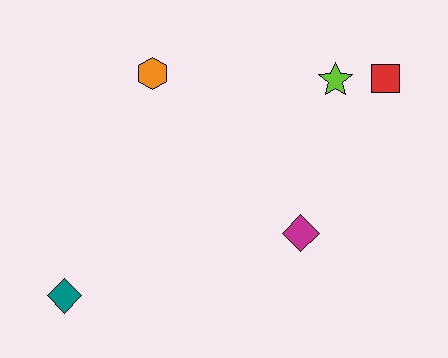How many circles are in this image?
There are no circles.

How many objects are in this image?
There are 5 objects.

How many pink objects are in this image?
There are no pink objects.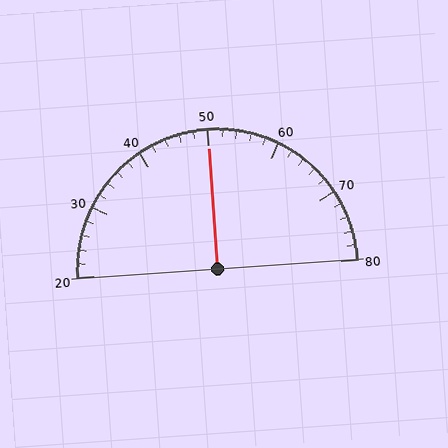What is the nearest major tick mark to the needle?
The nearest major tick mark is 50.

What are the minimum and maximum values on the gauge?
The gauge ranges from 20 to 80.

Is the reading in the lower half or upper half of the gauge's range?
The reading is in the upper half of the range (20 to 80).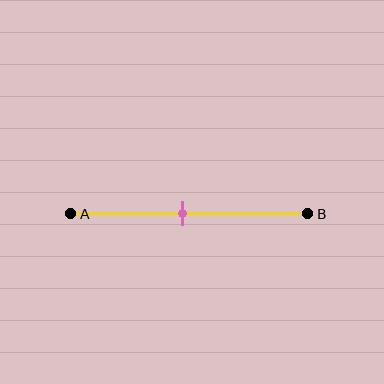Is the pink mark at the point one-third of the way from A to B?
No, the mark is at about 45% from A, not at the 33% one-third point.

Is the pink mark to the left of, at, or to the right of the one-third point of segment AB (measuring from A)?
The pink mark is to the right of the one-third point of segment AB.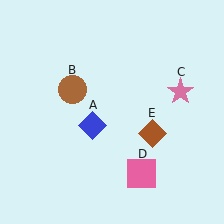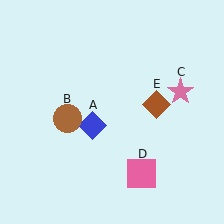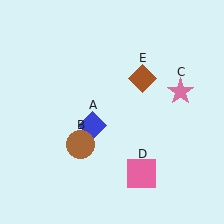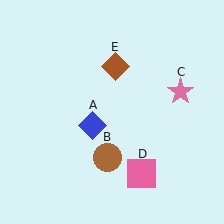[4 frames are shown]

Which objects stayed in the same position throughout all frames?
Blue diamond (object A) and pink star (object C) and pink square (object D) remained stationary.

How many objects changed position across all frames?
2 objects changed position: brown circle (object B), brown diamond (object E).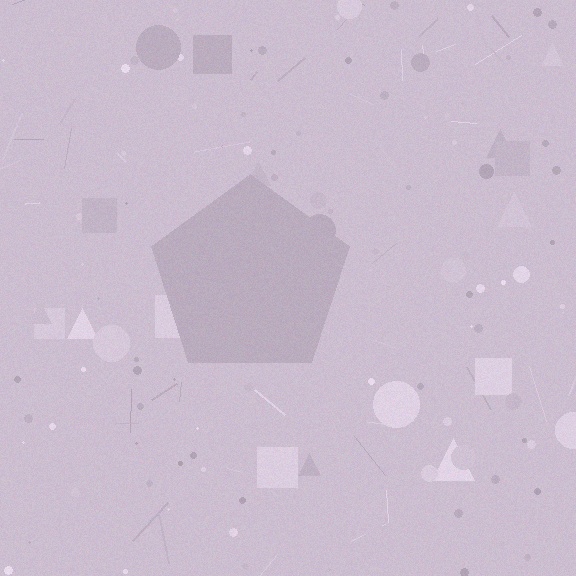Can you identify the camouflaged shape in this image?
The camouflaged shape is a pentagon.